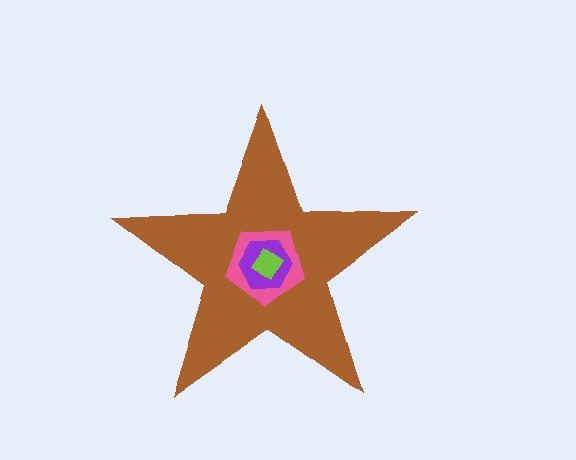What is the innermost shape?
The lime diamond.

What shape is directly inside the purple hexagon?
The lime diamond.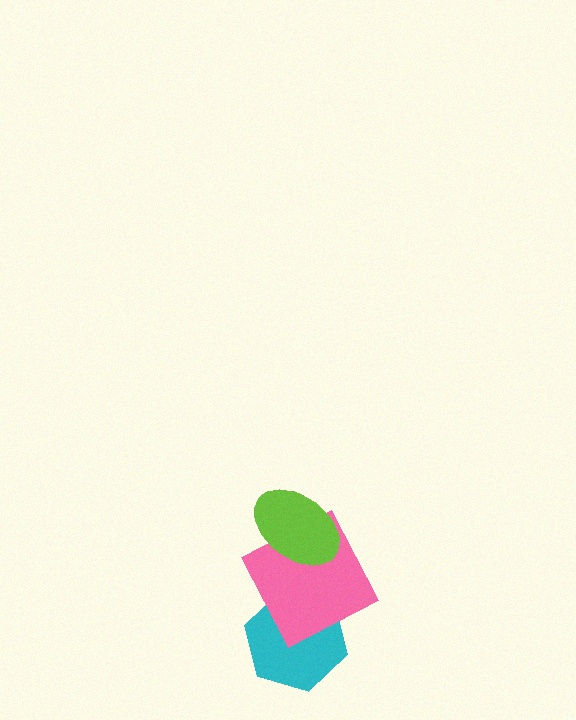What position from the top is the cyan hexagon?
The cyan hexagon is 3rd from the top.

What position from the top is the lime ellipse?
The lime ellipse is 1st from the top.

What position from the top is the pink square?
The pink square is 2nd from the top.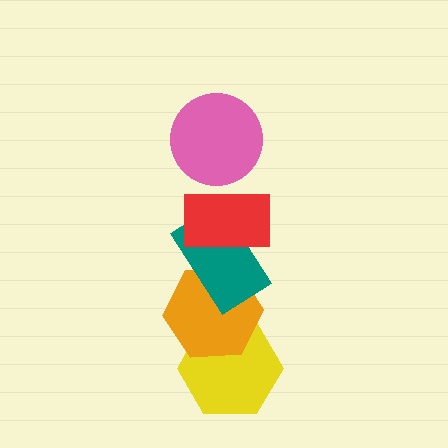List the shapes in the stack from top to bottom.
From top to bottom: the pink circle, the red rectangle, the teal rectangle, the orange hexagon, the yellow hexagon.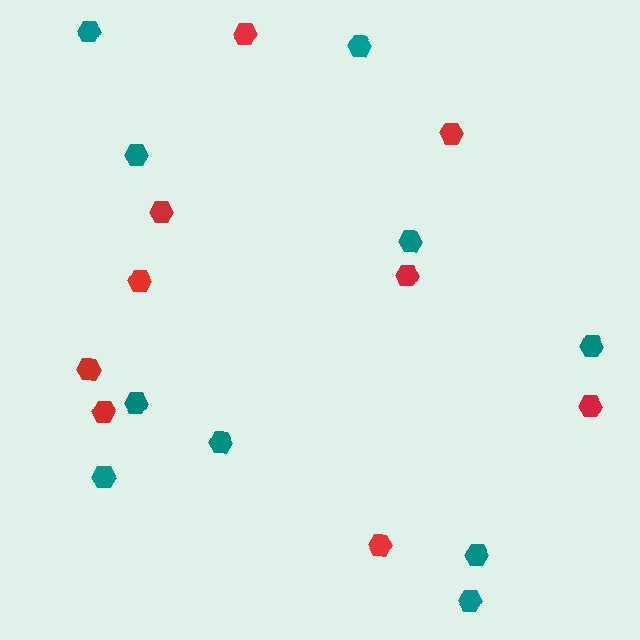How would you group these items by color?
There are 2 groups: one group of red hexagons (9) and one group of teal hexagons (10).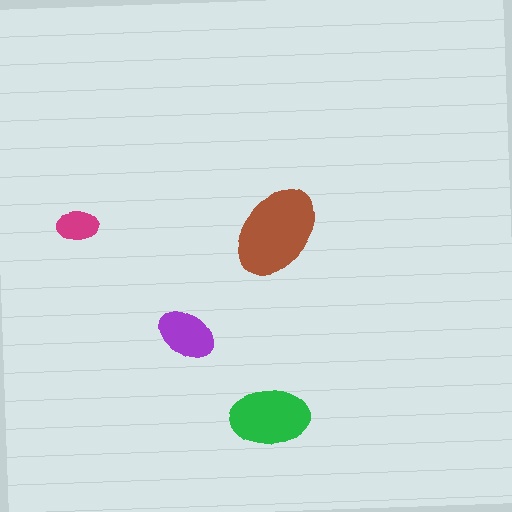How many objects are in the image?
There are 4 objects in the image.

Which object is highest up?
The magenta ellipse is topmost.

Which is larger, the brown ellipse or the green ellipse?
The brown one.